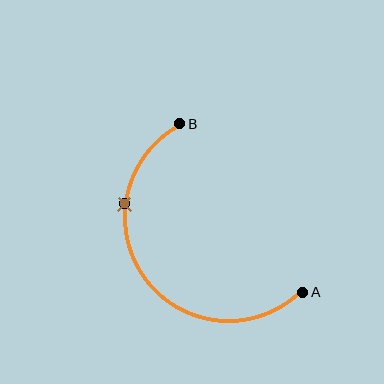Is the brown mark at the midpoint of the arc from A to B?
No. The brown mark lies on the arc but is closer to endpoint B. The arc midpoint would be at the point on the curve equidistant along the arc from both A and B.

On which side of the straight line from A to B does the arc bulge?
The arc bulges below and to the left of the straight line connecting A and B.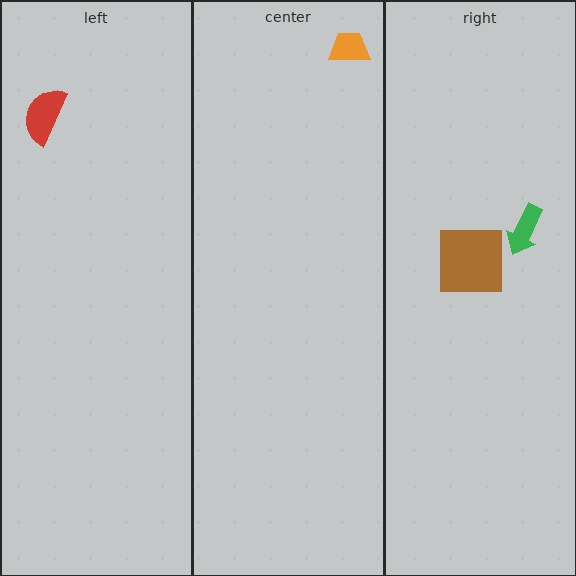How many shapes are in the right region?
2.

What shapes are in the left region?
The red semicircle.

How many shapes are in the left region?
1.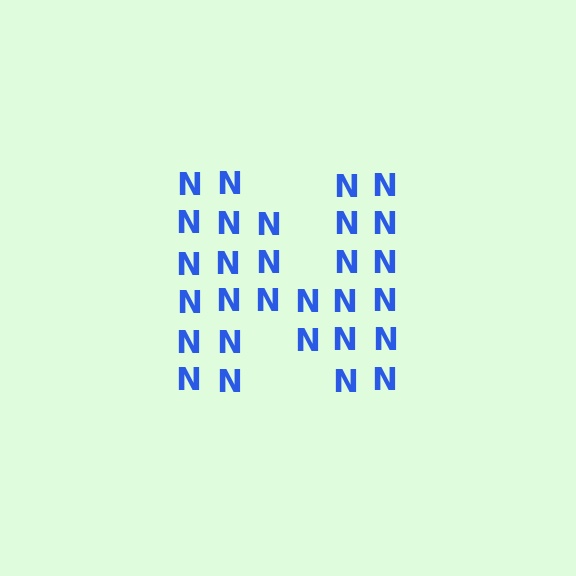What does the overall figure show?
The overall figure shows the letter N.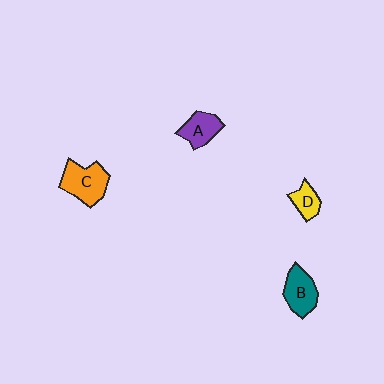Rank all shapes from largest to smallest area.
From largest to smallest: C (orange), B (teal), A (purple), D (yellow).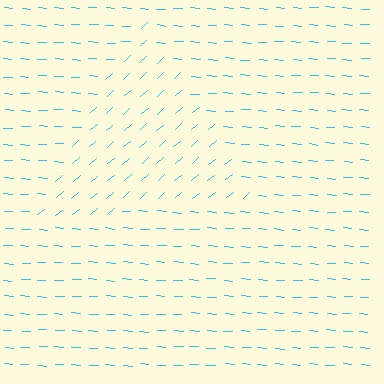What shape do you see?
I see a triangle.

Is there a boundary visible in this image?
Yes, there is a texture boundary formed by a change in line orientation.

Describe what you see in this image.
The image is filled with small cyan line segments. A triangle region in the image has lines oriented differently from the surrounding lines, creating a visible texture boundary.